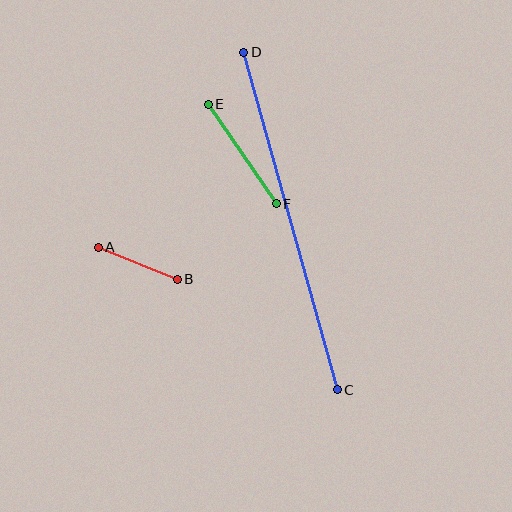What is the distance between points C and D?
The distance is approximately 350 pixels.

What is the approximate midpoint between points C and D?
The midpoint is at approximately (291, 221) pixels.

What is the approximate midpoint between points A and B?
The midpoint is at approximately (138, 263) pixels.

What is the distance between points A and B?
The distance is approximately 85 pixels.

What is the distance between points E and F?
The distance is approximately 120 pixels.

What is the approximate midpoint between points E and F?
The midpoint is at approximately (242, 154) pixels.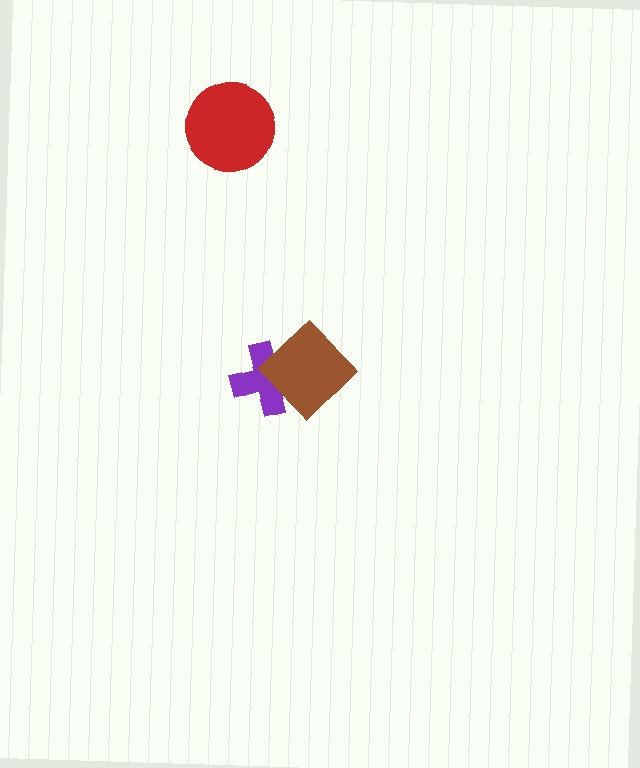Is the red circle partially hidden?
No, no other shape covers it.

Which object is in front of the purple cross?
The brown diamond is in front of the purple cross.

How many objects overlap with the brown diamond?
1 object overlaps with the brown diamond.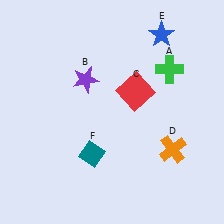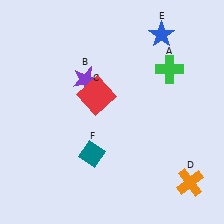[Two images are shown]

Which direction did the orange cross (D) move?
The orange cross (D) moved down.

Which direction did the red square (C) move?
The red square (C) moved left.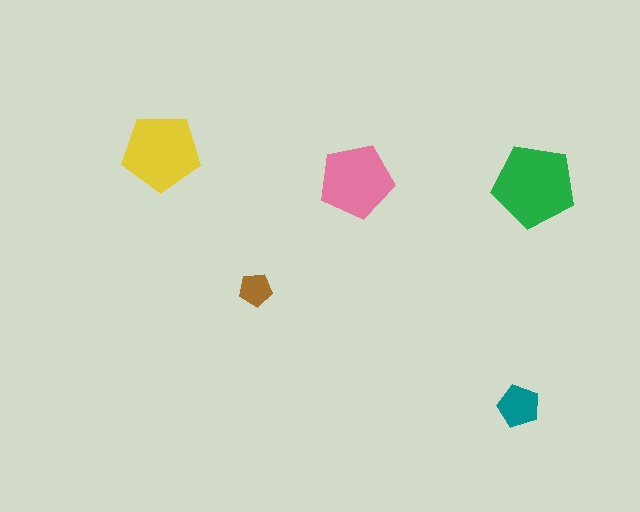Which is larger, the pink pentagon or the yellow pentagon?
The yellow one.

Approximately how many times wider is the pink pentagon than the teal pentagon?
About 1.5 times wider.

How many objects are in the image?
There are 5 objects in the image.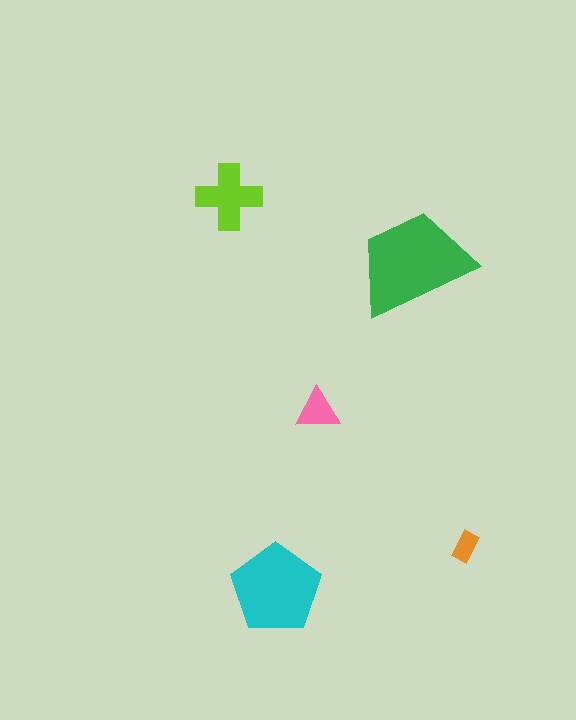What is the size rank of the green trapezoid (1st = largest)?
1st.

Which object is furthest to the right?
The orange rectangle is rightmost.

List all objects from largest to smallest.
The green trapezoid, the cyan pentagon, the lime cross, the pink triangle, the orange rectangle.